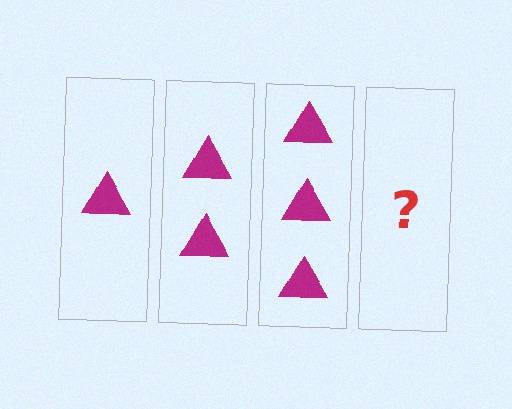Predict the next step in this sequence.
The next step is 4 triangles.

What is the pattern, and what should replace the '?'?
The pattern is that each step adds one more triangle. The '?' should be 4 triangles.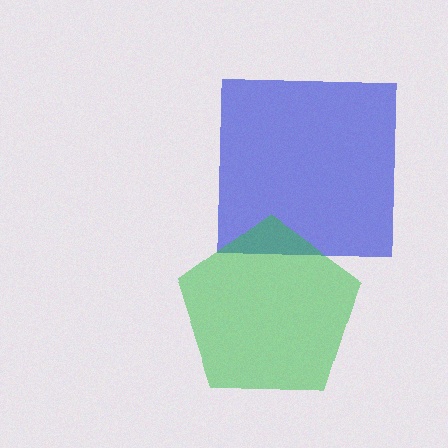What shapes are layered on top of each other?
The layered shapes are: a blue square, a green pentagon.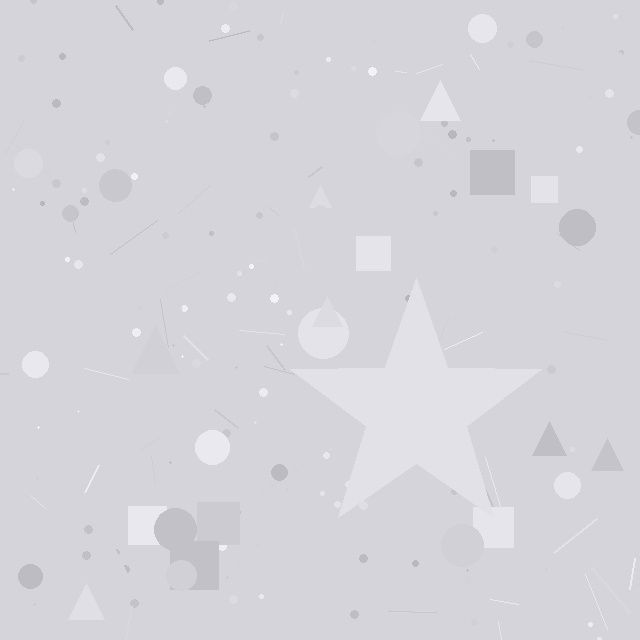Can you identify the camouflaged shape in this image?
The camouflaged shape is a star.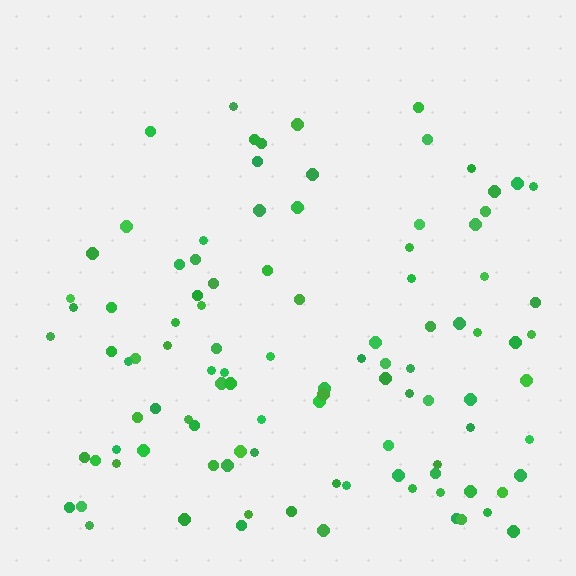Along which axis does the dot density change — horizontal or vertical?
Vertical.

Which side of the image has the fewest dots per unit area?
The top.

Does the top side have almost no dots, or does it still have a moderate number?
Still a moderate number, just noticeably fewer than the bottom.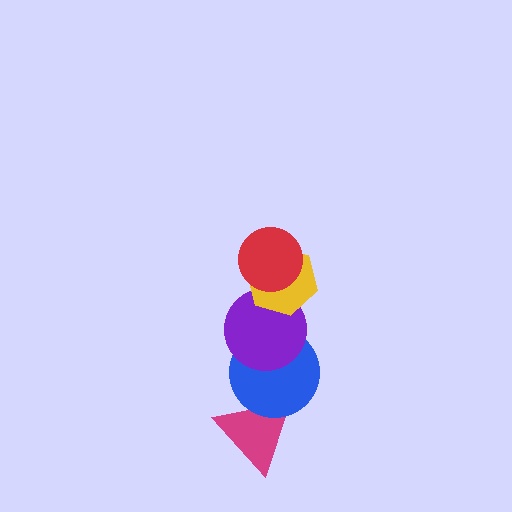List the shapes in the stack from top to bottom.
From top to bottom: the red circle, the yellow hexagon, the purple circle, the blue circle, the magenta triangle.